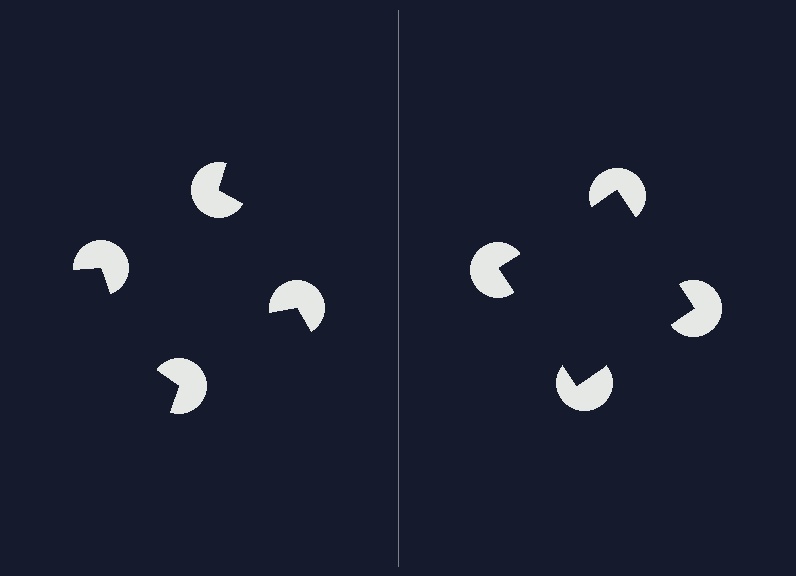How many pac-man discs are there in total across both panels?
8 — 4 on each side.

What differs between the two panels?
The pac-man discs are positioned identically on both sides; only the wedge orientations differ. On the right they align to a square; on the left they are misaligned.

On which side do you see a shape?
An illusory square appears on the right side. On the left side the wedge cuts are rotated, so no coherent shape forms.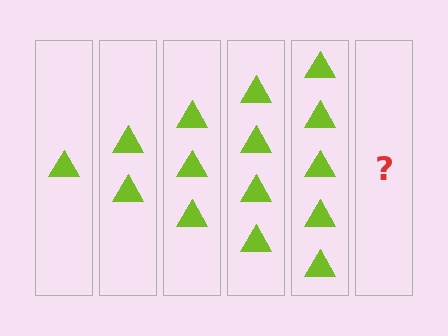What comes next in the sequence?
The next element should be 6 triangles.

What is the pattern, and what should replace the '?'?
The pattern is that each step adds one more triangle. The '?' should be 6 triangles.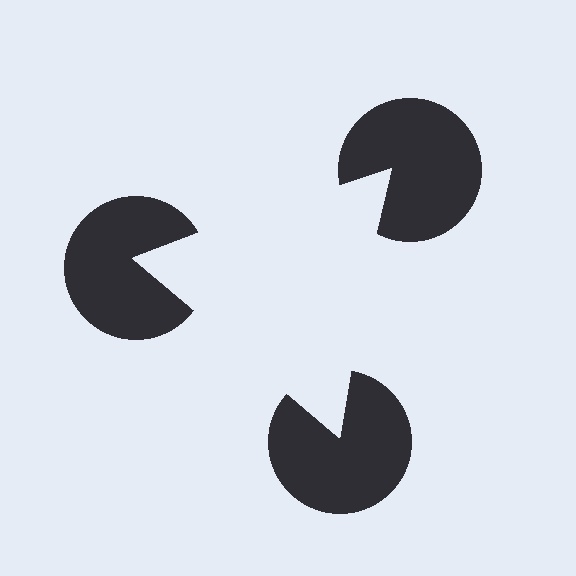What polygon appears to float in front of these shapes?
An illusory triangle — its edges are inferred from the aligned wedge cuts in the pac-man discs, not physically drawn.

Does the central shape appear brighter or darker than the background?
It typically appears slightly brighter than the background, even though no actual brightness change is drawn.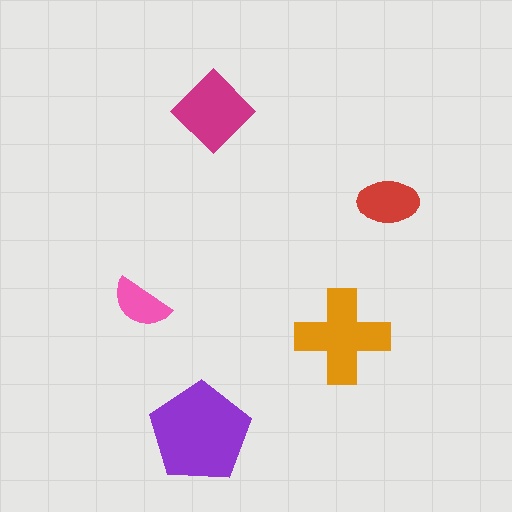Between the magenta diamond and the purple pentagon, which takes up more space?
The purple pentagon.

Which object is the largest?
The purple pentagon.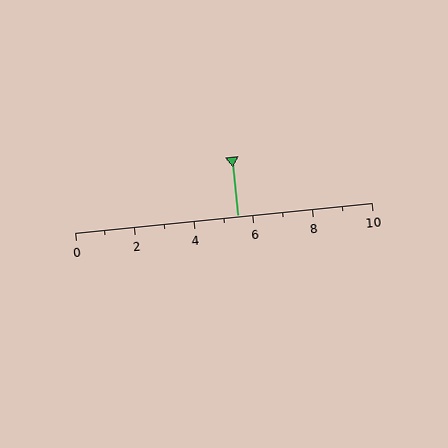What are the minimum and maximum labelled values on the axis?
The axis runs from 0 to 10.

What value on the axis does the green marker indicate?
The marker indicates approximately 5.5.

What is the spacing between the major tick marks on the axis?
The major ticks are spaced 2 apart.